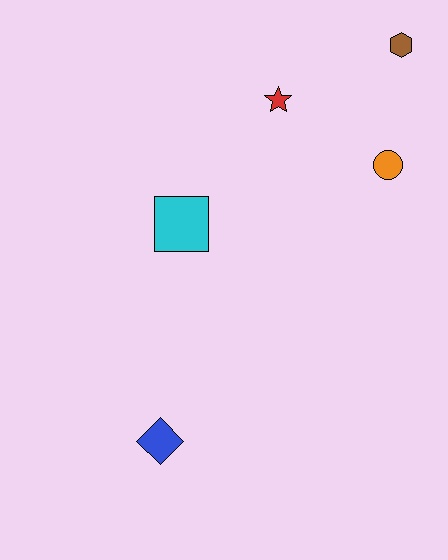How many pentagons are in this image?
There are no pentagons.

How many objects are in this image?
There are 5 objects.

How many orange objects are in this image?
There is 1 orange object.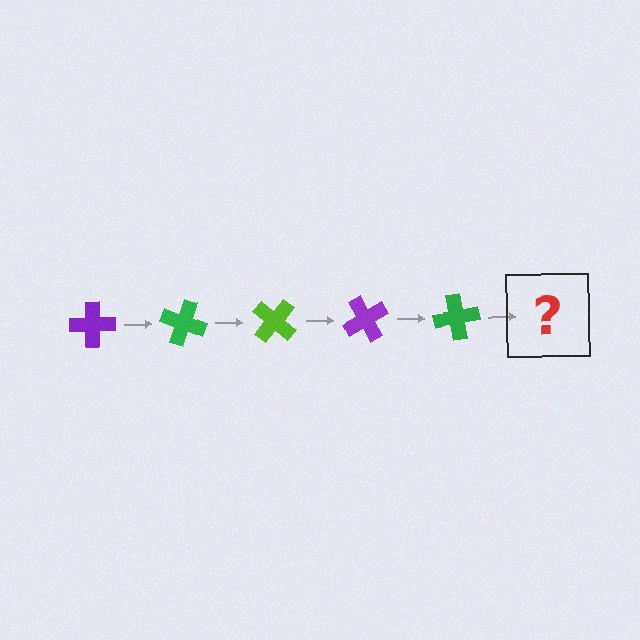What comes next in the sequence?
The next element should be a lime cross, rotated 100 degrees from the start.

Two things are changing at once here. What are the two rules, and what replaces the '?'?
The two rules are that it rotates 20 degrees each step and the color cycles through purple, green, and lime. The '?' should be a lime cross, rotated 100 degrees from the start.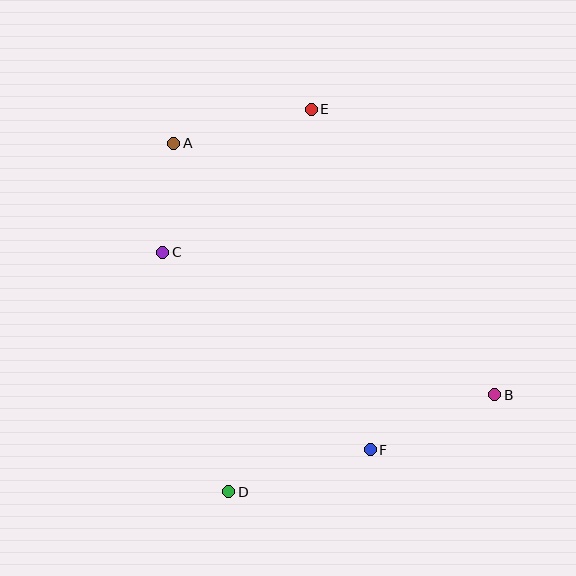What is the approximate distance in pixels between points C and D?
The distance between C and D is approximately 248 pixels.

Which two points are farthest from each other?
Points A and B are farthest from each other.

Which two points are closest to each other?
Points A and C are closest to each other.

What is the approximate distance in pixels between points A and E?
The distance between A and E is approximately 141 pixels.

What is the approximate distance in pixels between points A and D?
The distance between A and D is approximately 353 pixels.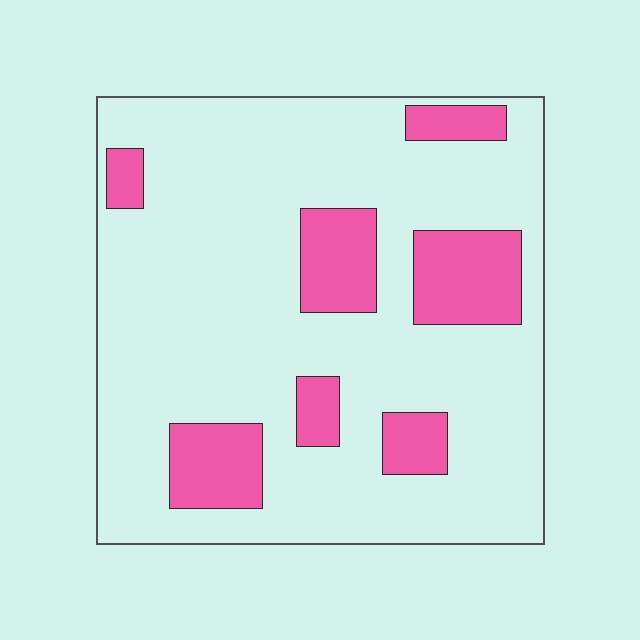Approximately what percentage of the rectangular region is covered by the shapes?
Approximately 20%.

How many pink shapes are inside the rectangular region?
7.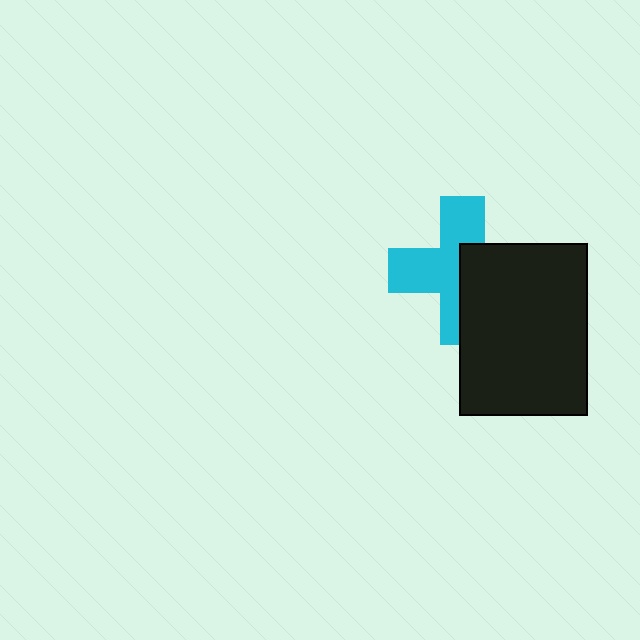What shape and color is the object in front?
The object in front is a black rectangle.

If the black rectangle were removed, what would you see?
You would see the complete cyan cross.